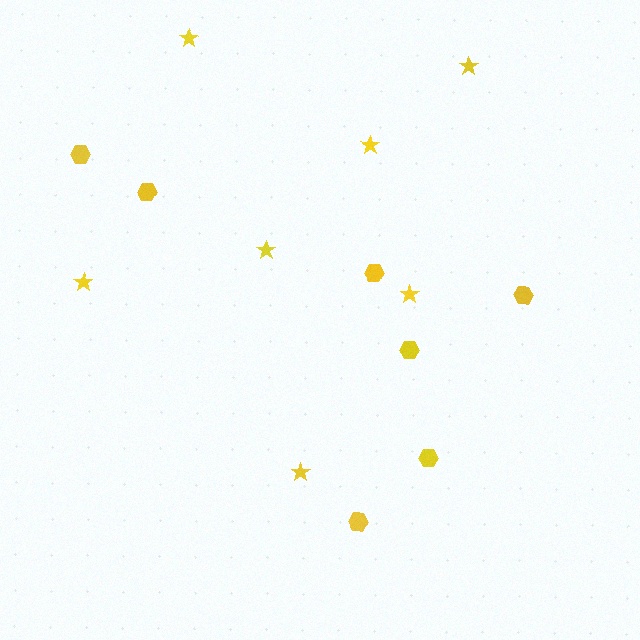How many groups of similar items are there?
There are 2 groups: one group of hexagons (7) and one group of stars (7).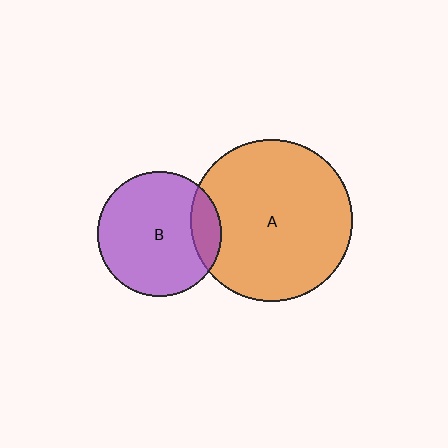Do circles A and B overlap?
Yes.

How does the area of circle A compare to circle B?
Approximately 1.7 times.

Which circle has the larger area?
Circle A (orange).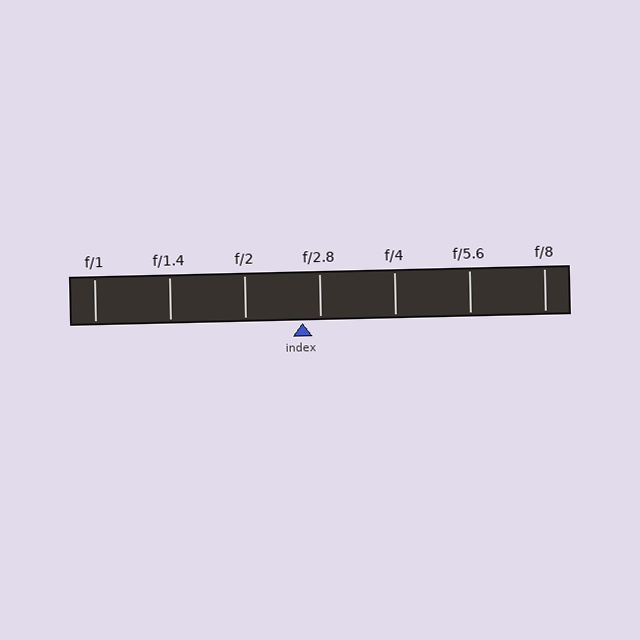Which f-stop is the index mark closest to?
The index mark is closest to f/2.8.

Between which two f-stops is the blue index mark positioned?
The index mark is between f/2 and f/2.8.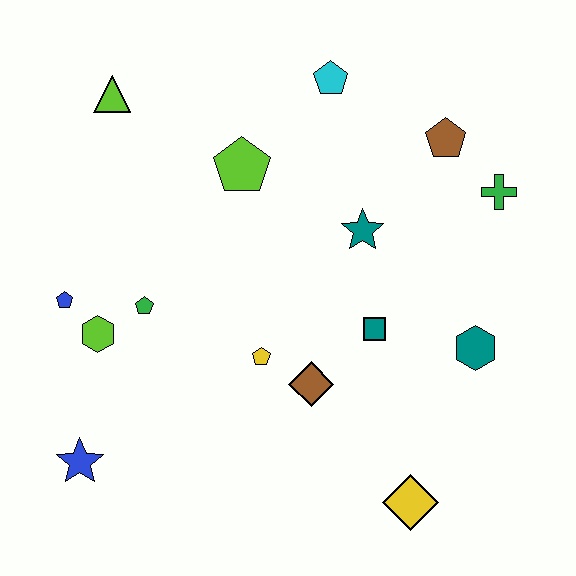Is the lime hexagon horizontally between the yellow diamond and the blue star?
Yes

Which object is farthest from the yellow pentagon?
The lime triangle is farthest from the yellow pentagon.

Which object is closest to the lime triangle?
The lime pentagon is closest to the lime triangle.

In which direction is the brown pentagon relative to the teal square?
The brown pentagon is above the teal square.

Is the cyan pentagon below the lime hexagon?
No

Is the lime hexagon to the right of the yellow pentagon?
No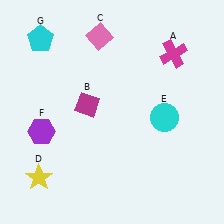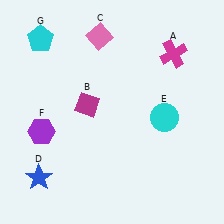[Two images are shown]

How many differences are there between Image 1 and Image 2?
There is 1 difference between the two images.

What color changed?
The star (D) changed from yellow in Image 1 to blue in Image 2.